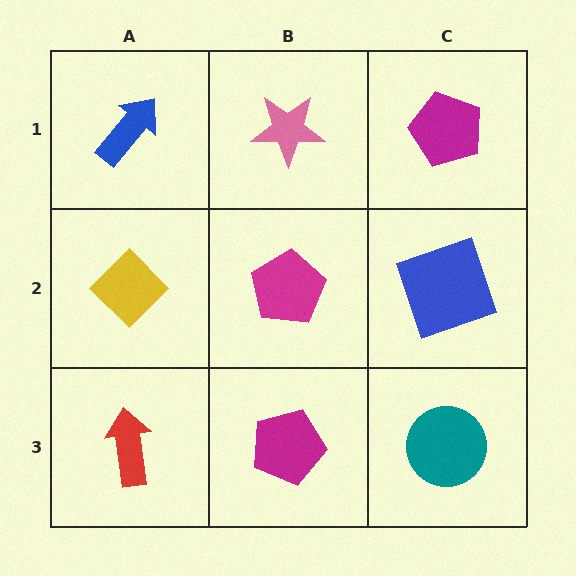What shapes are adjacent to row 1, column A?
A yellow diamond (row 2, column A), a pink star (row 1, column B).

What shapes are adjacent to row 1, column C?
A blue square (row 2, column C), a pink star (row 1, column B).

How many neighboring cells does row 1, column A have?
2.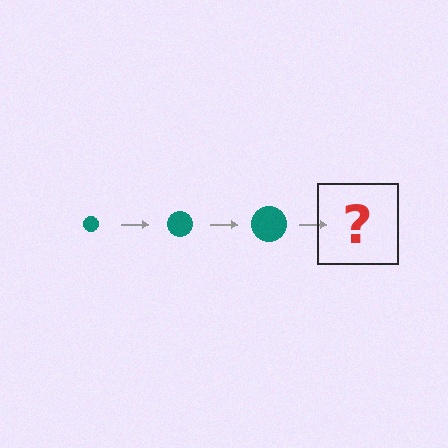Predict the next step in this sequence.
The next step is a teal circle, larger than the previous one.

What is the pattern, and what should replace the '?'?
The pattern is that the circle gets progressively larger each step. The '?' should be a teal circle, larger than the previous one.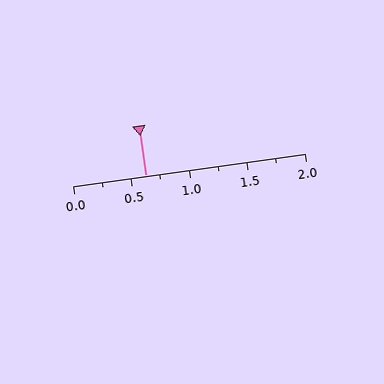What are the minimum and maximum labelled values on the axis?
The axis runs from 0.0 to 2.0.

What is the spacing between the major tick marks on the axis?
The major ticks are spaced 0.5 apart.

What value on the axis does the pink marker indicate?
The marker indicates approximately 0.62.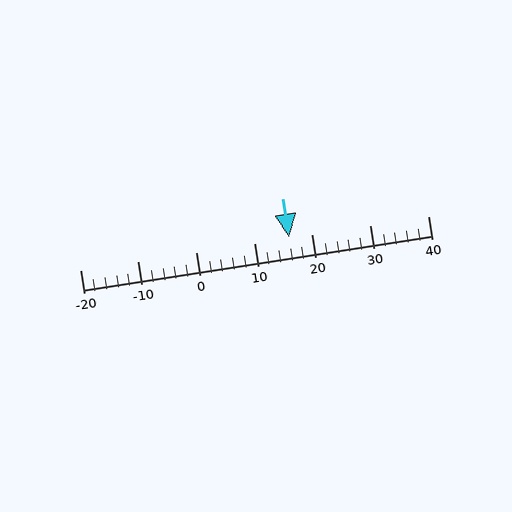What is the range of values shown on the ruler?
The ruler shows values from -20 to 40.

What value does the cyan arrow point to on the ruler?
The cyan arrow points to approximately 16.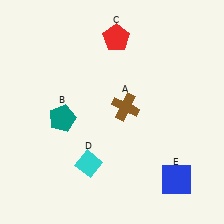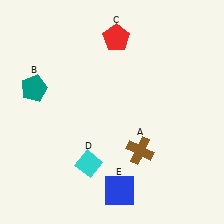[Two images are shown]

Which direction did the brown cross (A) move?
The brown cross (A) moved down.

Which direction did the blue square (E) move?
The blue square (E) moved left.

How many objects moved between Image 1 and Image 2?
3 objects moved between the two images.